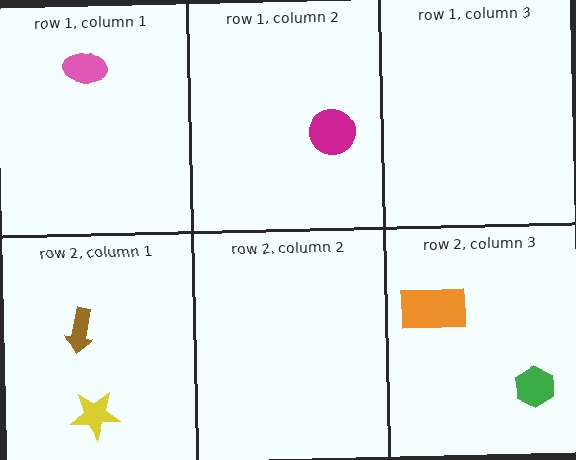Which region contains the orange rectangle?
The row 2, column 3 region.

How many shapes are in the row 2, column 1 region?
2.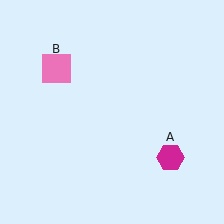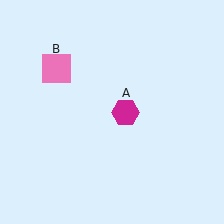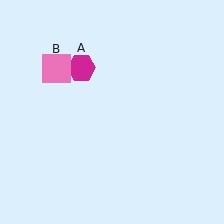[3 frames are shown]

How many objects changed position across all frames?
1 object changed position: magenta hexagon (object A).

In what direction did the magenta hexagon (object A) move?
The magenta hexagon (object A) moved up and to the left.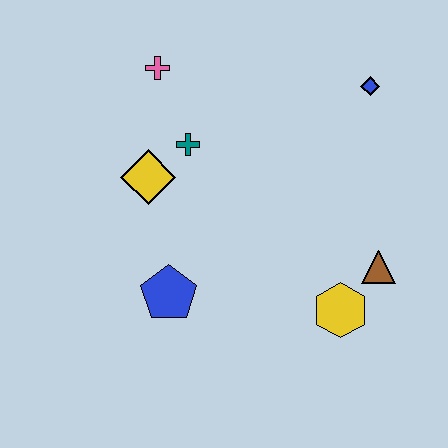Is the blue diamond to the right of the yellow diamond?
Yes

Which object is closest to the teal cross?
The yellow diamond is closest to the teal cross.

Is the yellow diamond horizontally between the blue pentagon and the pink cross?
No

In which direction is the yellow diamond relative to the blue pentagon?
The yellow diamond is above the blue pentagon.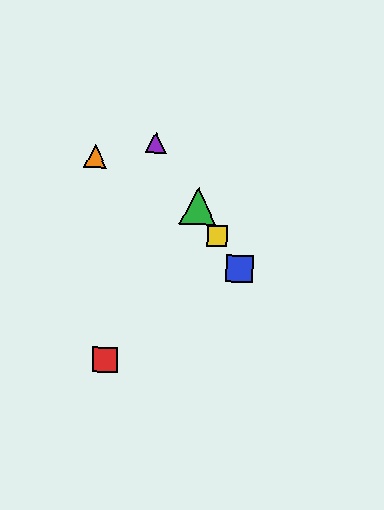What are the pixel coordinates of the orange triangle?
The orange triangle is at (96, 156).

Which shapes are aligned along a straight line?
The blue square, the green triangle, the yellow square, the purple triangle are aligned along a straight line.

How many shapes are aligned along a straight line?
4 shapes (the blue square, the green triangle, the yellow square, the purple triangle) are aligned along a straight line.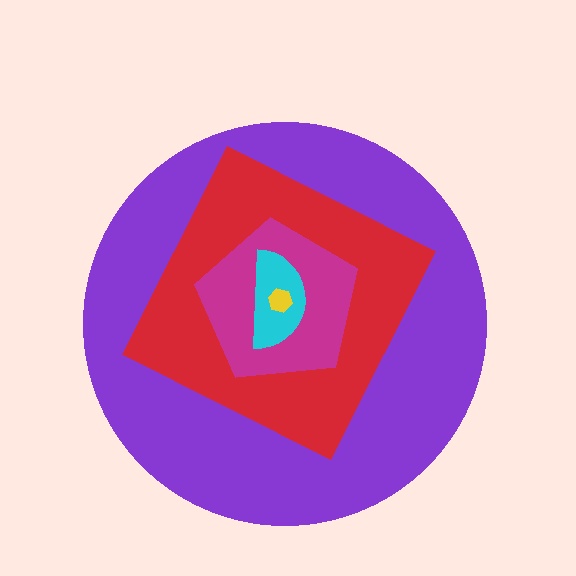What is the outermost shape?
The purple circle.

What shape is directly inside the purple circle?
The red diamond.